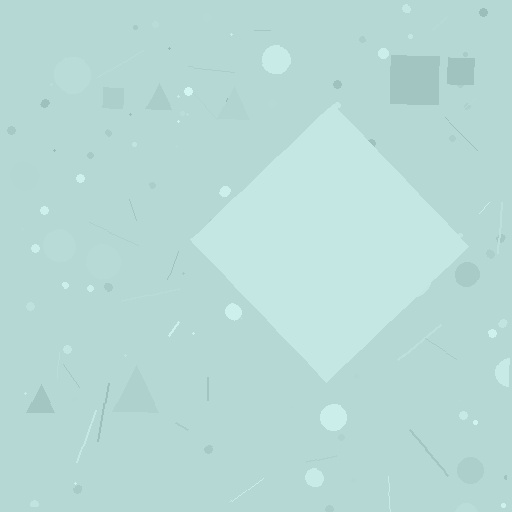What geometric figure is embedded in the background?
A diamond is embedded in the background.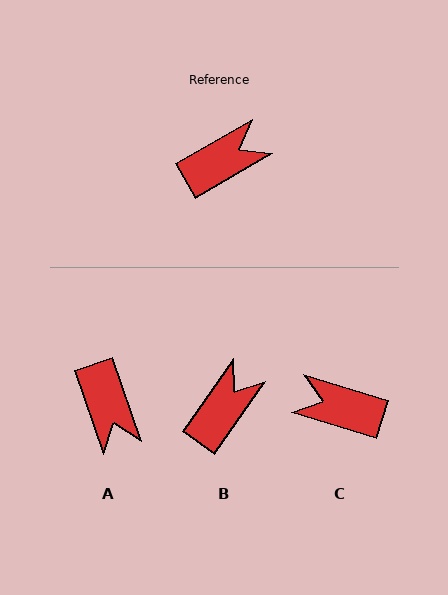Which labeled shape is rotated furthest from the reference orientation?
C, about 133 degrees away.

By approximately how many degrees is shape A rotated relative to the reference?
Approximately 101 degrees clockwise.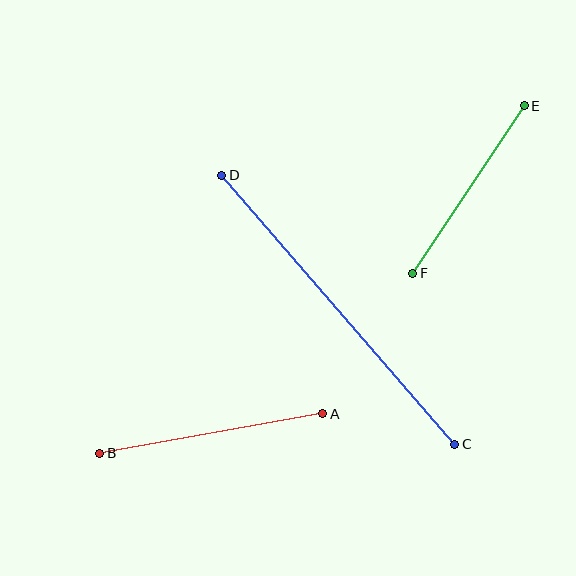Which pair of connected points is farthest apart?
Points C and D are farthest apart.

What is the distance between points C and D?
The distance is approximately 356 pixels.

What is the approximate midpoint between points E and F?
The midpoint is at approximately (468, 190) pixels.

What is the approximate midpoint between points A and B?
The midpoint is at approximately (211, 434) pixels.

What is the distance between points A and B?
The distance is approximately 226 pixels.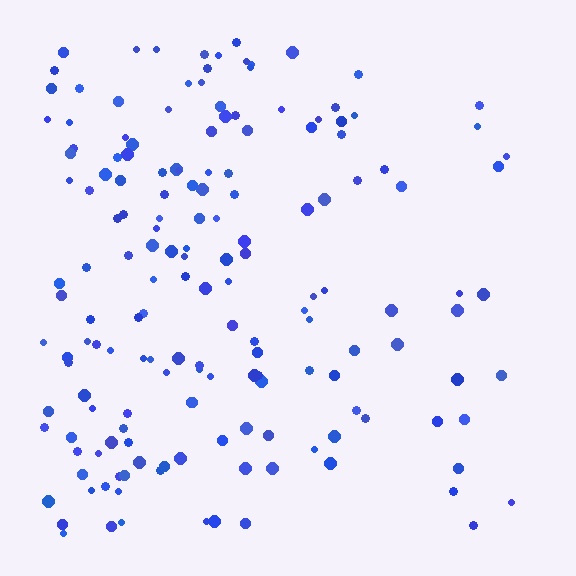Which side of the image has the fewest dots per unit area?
The right.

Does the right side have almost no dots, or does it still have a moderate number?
Still a moderate number, just noticeably fewer than the left.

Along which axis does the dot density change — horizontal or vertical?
Horizontal.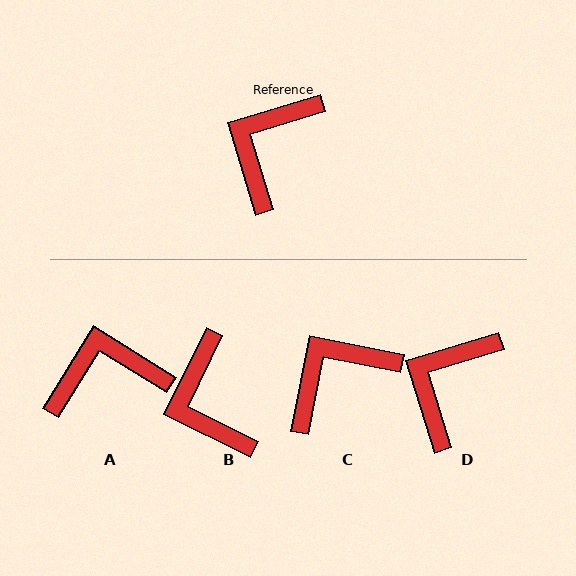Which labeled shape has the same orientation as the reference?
D.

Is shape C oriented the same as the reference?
No, it is off by about 28 degrees.